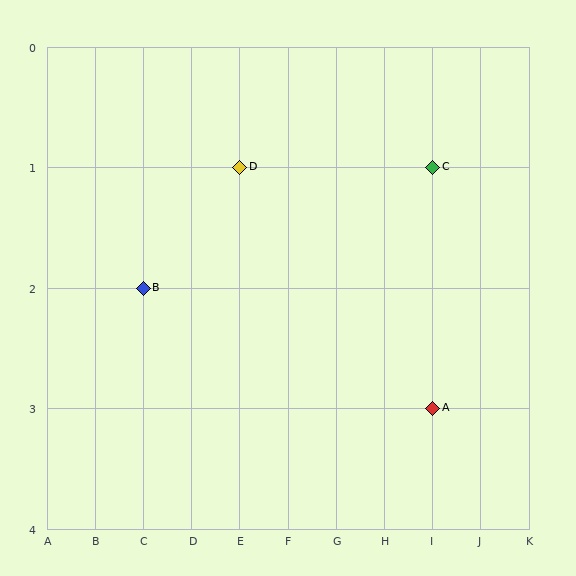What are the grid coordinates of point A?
Point A is at grid coordinates (I, 3).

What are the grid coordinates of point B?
Point B is at grid coordinates (C, 2).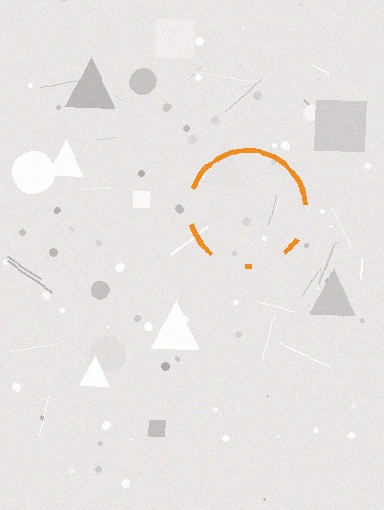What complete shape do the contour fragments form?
The contour fragments form a circle.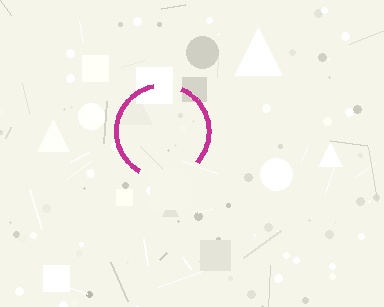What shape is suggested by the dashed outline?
The dashed outline suggests a circle.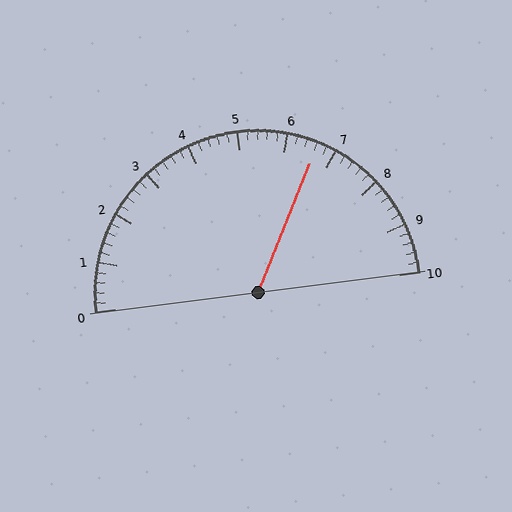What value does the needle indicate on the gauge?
The needle indicates approximately 6.6.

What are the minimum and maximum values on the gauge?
The gauge ranges from 0 to 10.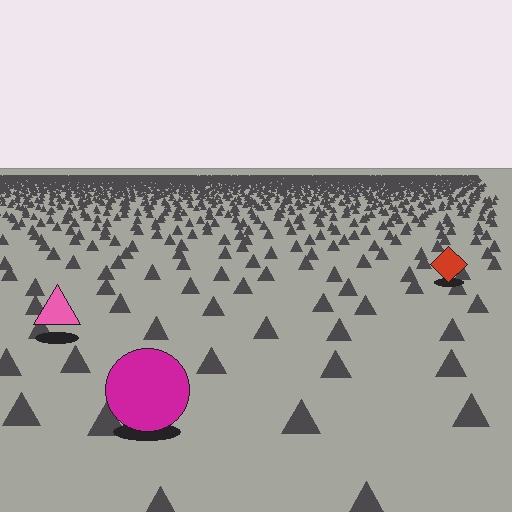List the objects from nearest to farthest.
From nearest to farthest: the magenta circle, the pink triangle, the red diamond.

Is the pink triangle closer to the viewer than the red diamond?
Yes. The pink triangle is closer — you can tell from the texture gradient: the ground texture is coarser near it.